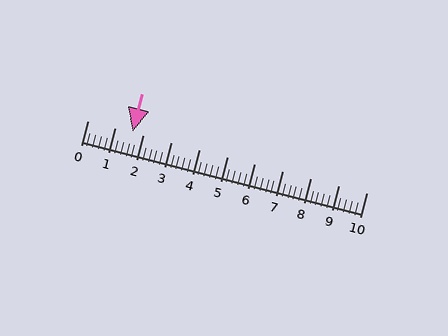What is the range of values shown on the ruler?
The ruler shows values from 0 to 10.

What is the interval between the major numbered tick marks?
The major tick marks are spaced 1 units apart.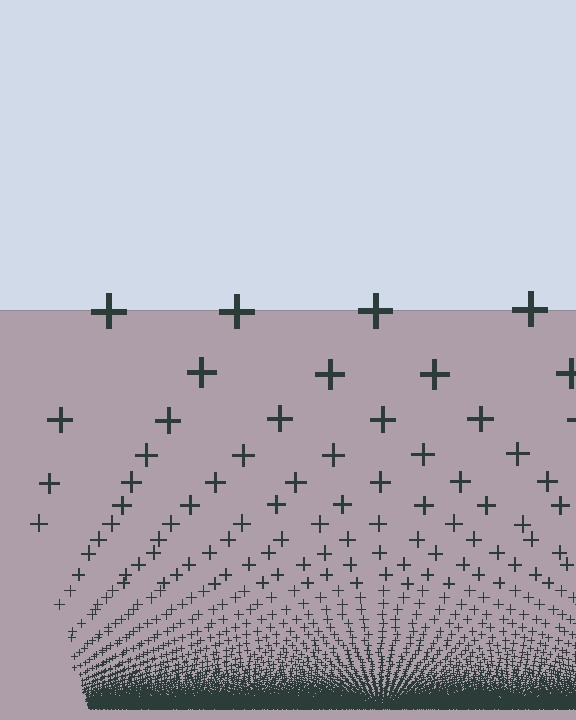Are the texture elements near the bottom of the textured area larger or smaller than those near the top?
Smaller. The gradient is inverted — elements near the bottom are smaller and denser.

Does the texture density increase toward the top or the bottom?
Density increases toward the bottom.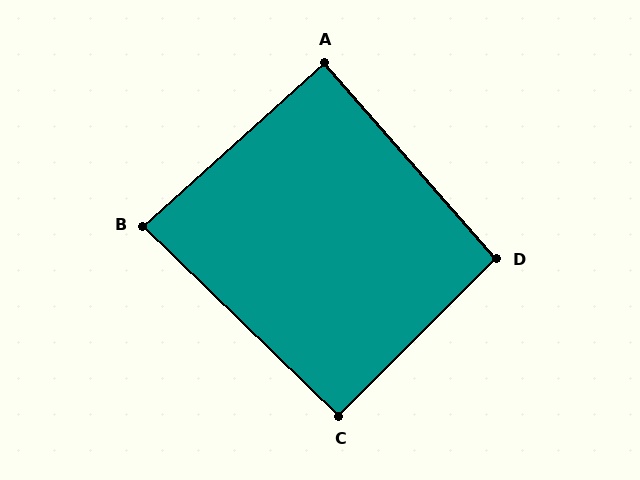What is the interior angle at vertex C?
Approximately 91 degrees (approximately right).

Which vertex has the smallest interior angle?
B, at approximately 86 degrees.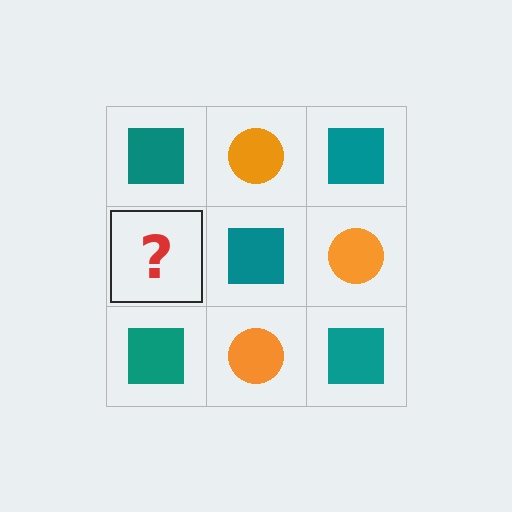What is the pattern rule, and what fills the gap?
The rule is that it alternates teal square and orange circle in a checkerboard pattern. The gap should be filled with an orange circle.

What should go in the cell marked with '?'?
The missing cell should contain an orange circle.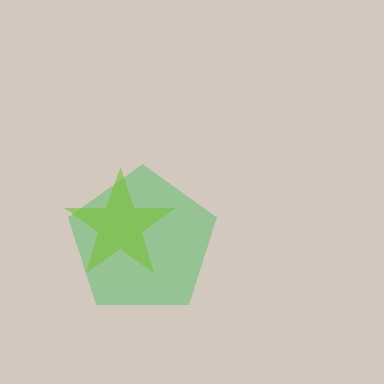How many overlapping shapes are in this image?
There are 2 overlapping shapes in the image.